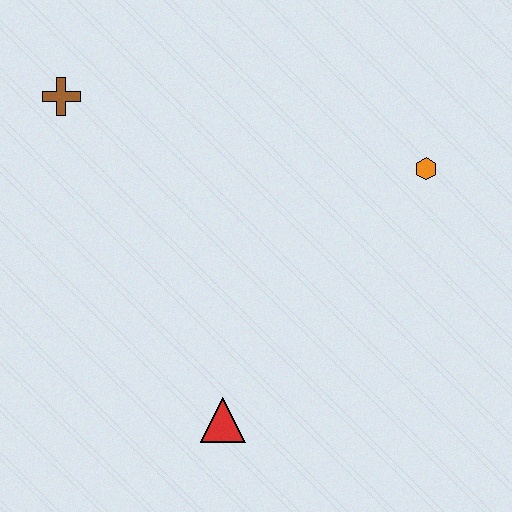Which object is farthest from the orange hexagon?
The brown cross is farthest from the orange hexagon.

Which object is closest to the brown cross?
The red triangle is closest to the brown cross.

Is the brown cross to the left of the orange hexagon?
Yes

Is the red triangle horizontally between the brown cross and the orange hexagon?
Yes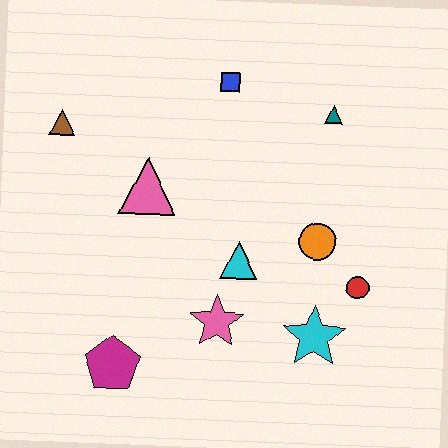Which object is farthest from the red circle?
The brown triangle is farthest from the red circle.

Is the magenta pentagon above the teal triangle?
No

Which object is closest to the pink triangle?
The brown triangle is closest to the pink triangle.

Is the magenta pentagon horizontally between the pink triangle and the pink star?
No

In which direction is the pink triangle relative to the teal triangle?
The pink triangle is to the left of the teal triangle.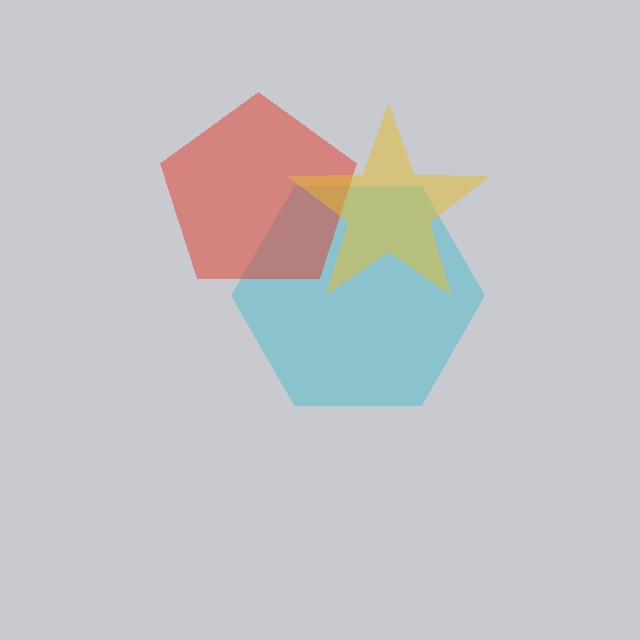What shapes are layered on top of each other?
The layered shapes are: a cyan hexagon, a red pentagon, a yellow star.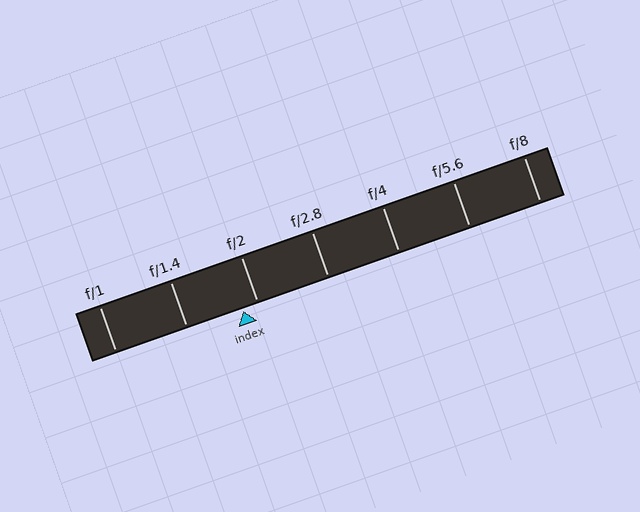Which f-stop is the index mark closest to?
The index mark is closest to f/2.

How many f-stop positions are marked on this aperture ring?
There are 7 f-stop positions marked.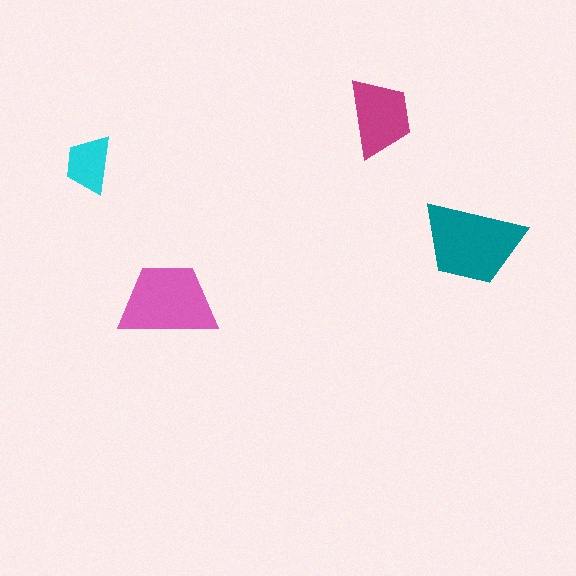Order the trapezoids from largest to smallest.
the teal one, the pink one, the magenta one, the cyan one.